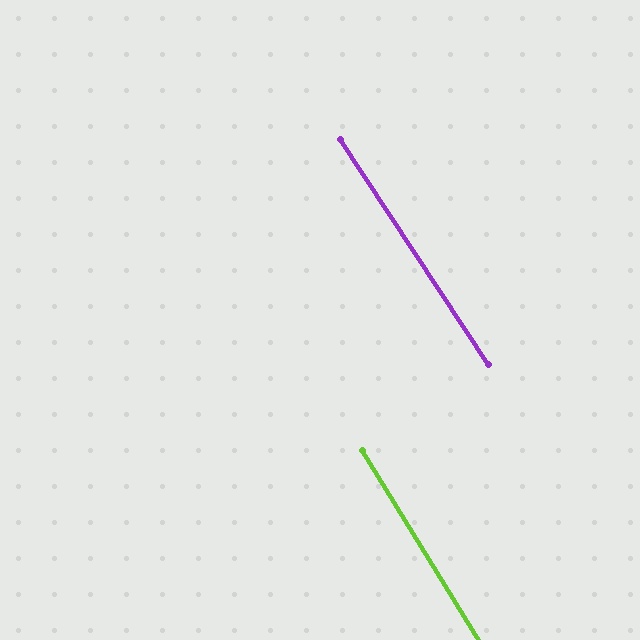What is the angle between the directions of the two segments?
Approximately 2 degrees.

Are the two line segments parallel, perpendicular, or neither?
Parallel — their directions differ by only 1.9°.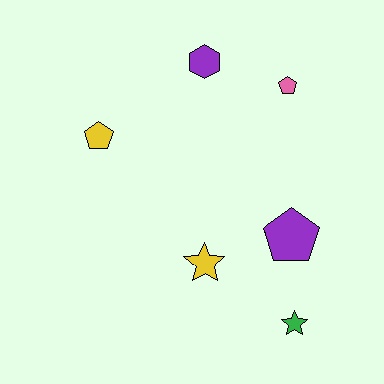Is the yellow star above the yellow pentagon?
No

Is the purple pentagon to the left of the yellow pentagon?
No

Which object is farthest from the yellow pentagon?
The green star is farthest from the yellow pentagon.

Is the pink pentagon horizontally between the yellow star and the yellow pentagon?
No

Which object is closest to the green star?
The purple pentagon is closest to the green star.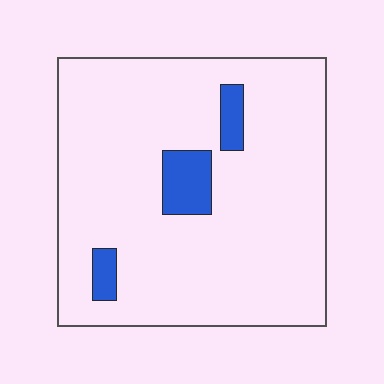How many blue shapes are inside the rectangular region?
3.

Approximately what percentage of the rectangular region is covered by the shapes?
Approximately 10%.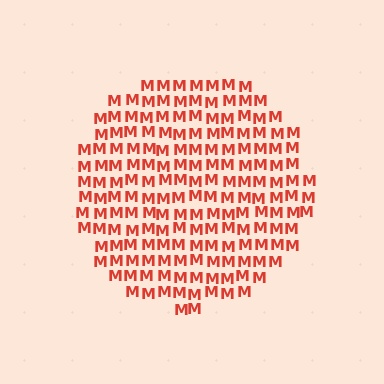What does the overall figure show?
The overall figure shows a circle.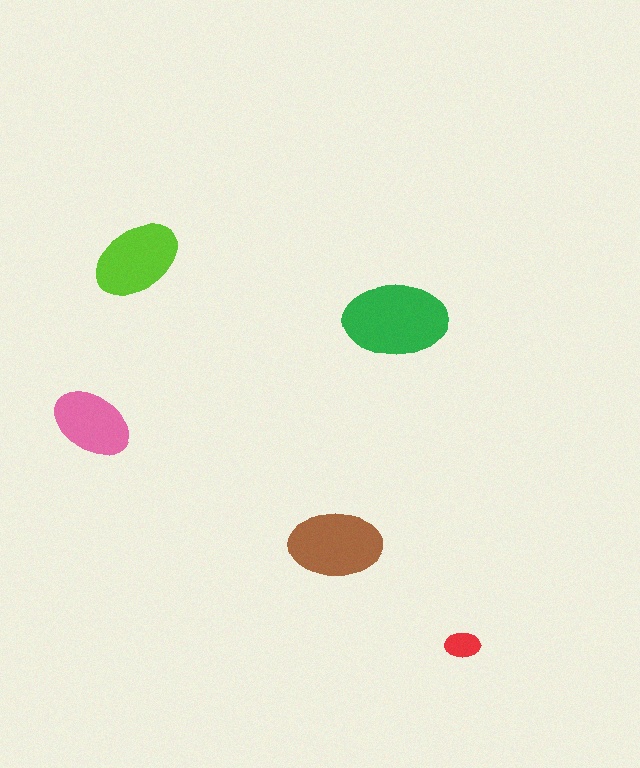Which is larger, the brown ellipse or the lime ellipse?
The brown one.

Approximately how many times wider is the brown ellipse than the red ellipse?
About 2.5 times wider.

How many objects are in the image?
There are 5 objects in the image.